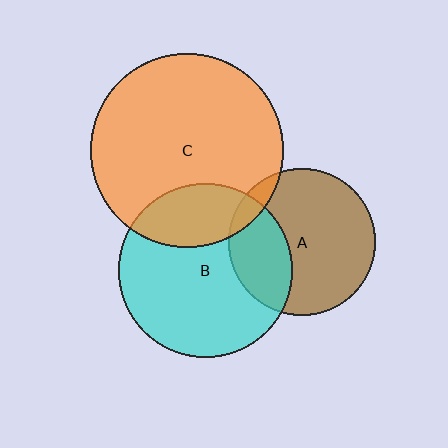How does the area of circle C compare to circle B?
Approximately 1.2 times.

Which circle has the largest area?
Circle C (orange).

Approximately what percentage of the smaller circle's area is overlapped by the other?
Approximately 30%.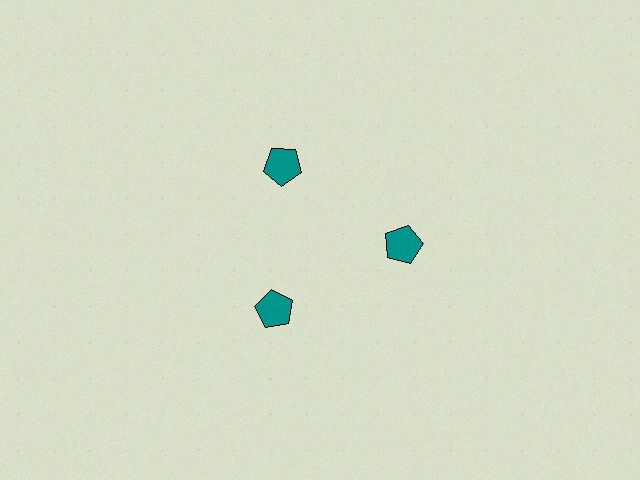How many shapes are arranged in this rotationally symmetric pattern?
There are 3 shapes, arranged in 3 groups of 1.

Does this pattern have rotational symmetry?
Yes, this pattern has 3-fold rotational symmetry. It looks the same after rotating 120 degrees around the center.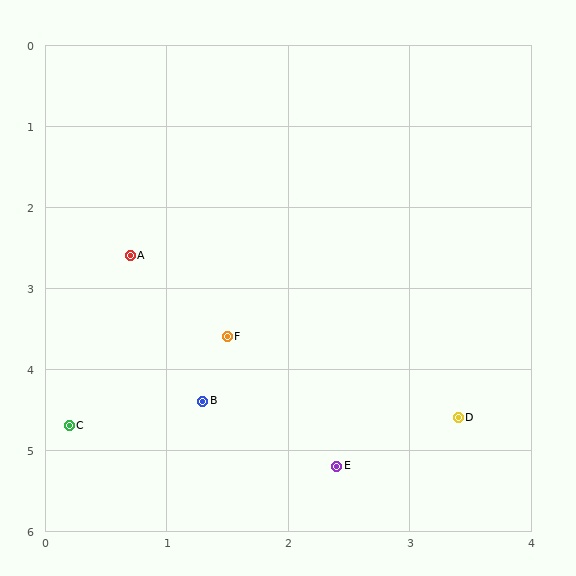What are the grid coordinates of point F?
Point F is at approximately (1.5, 3.6).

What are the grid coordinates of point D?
Point D is at approximately (3.4, 4.6).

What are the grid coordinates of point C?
Point C is at approximately (0.2, 4.7).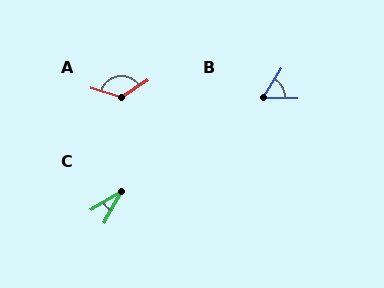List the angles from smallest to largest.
C (29°), B (59°), A (129°).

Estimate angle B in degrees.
Approximately 59 degrees.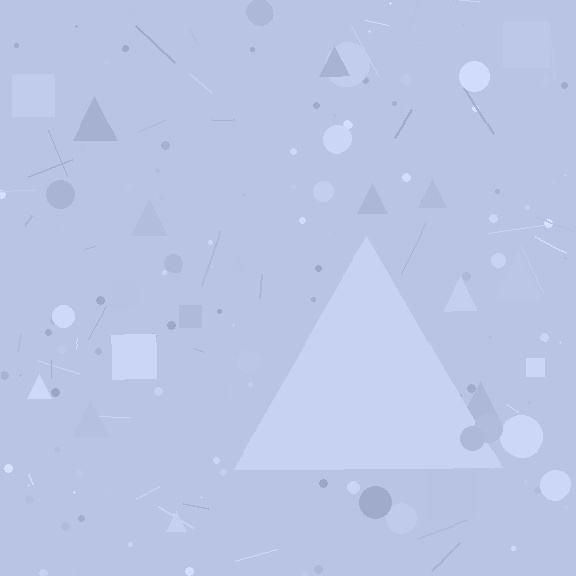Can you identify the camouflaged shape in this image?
The camouflaged shape is a triangle.